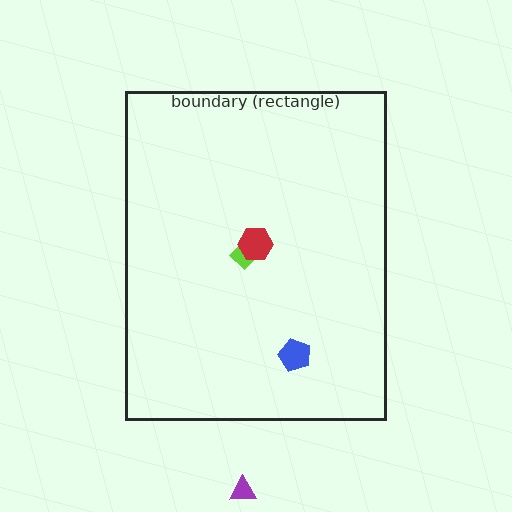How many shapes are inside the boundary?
3 inside, 1 outside.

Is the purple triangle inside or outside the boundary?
Outside.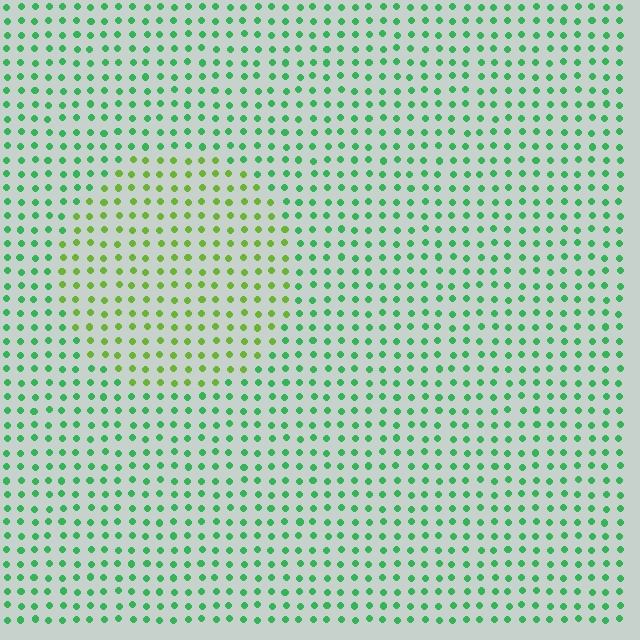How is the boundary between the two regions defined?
The boundary is defined purely by a slight shift in hue (about 41 degrees). Spacing, size, and orientation are identical on both sides.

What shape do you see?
I see a circle.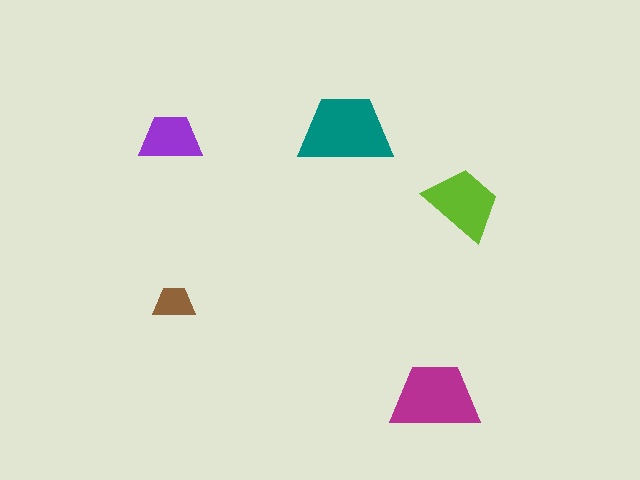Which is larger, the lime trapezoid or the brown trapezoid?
The lime one.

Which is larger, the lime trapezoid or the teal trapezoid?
The teal one.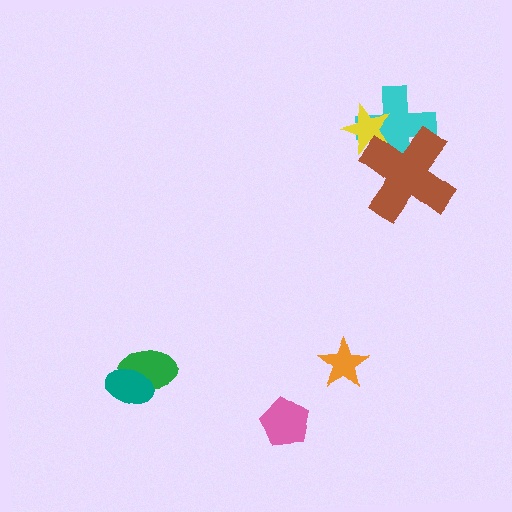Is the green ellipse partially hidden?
Yes, it is partially covered by another shape.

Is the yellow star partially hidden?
Yes, it is partially covered by another shape.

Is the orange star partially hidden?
No, no other shape covers it.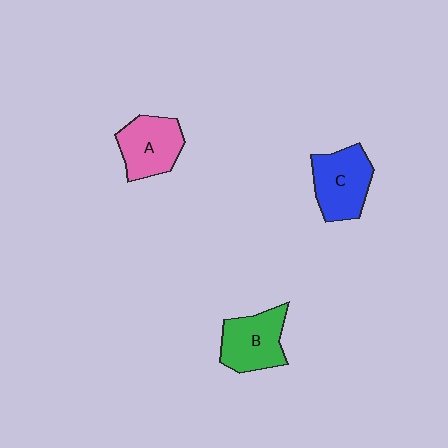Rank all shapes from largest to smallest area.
From largest to smallest: C (blue), B (green), A (pink).